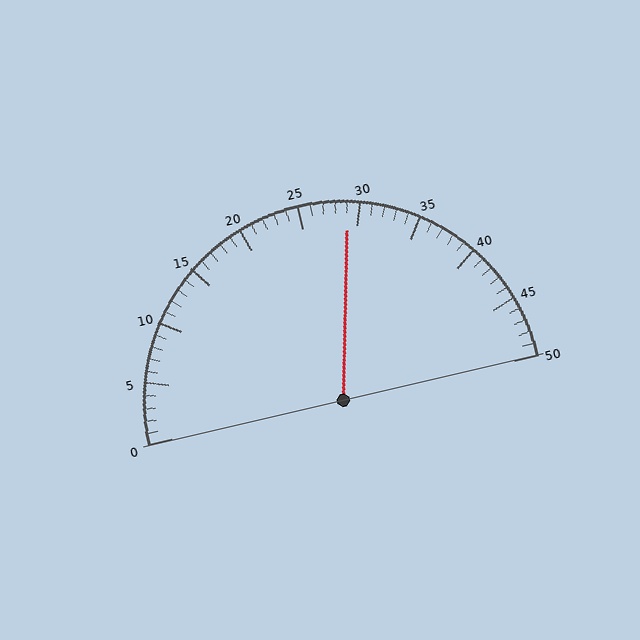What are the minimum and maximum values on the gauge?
The gauge ranges from 0 to 50.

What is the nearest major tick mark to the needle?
The nearest major tick mark is 30.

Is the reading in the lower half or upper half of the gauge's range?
The reading is in the upper half of the range (0 to 50).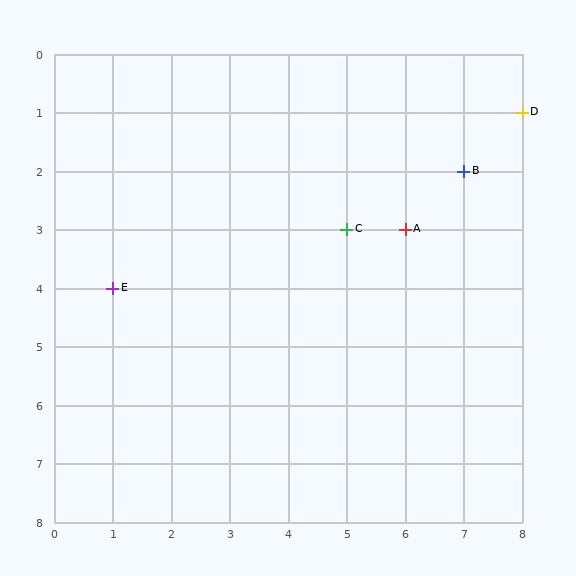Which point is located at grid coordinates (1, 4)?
Point E is at (1, 4).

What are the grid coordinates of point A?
Point A is at grid coordinates (6, 3).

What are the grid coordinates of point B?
Point B is at grid coordinates (7, 2).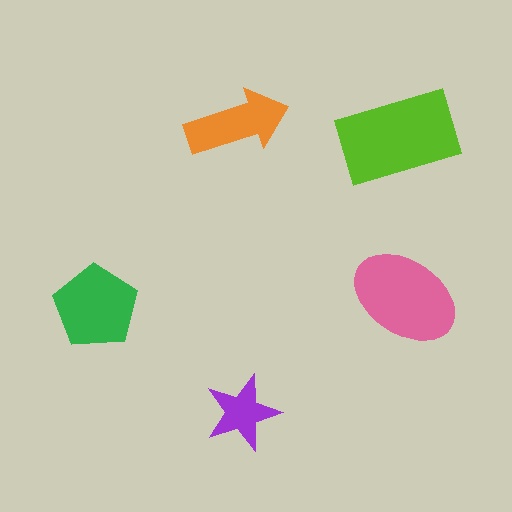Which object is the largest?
The lime rectangle.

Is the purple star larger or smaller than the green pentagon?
Smaller.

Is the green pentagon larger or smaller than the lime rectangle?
Smaller.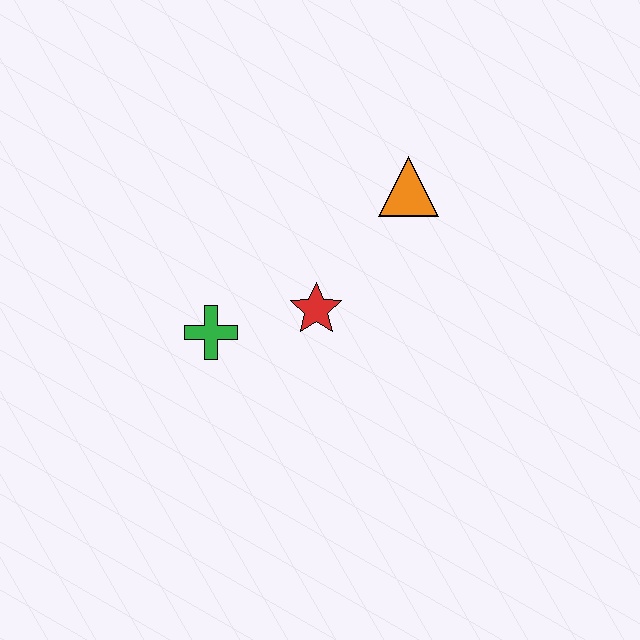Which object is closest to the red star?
The green cross is closest to the red star.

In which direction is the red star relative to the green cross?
The red star is to the right of the green cross.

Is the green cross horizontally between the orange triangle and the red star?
No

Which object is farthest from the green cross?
The orange triangle is farthest from the green cross.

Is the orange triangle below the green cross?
No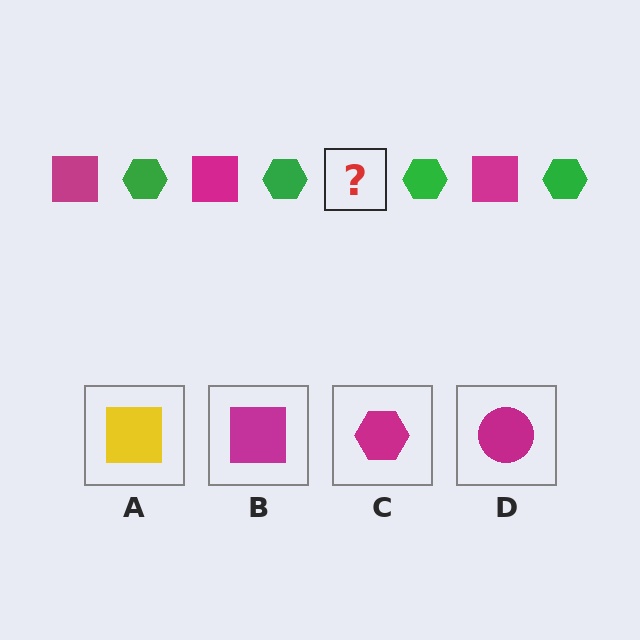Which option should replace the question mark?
Option B.